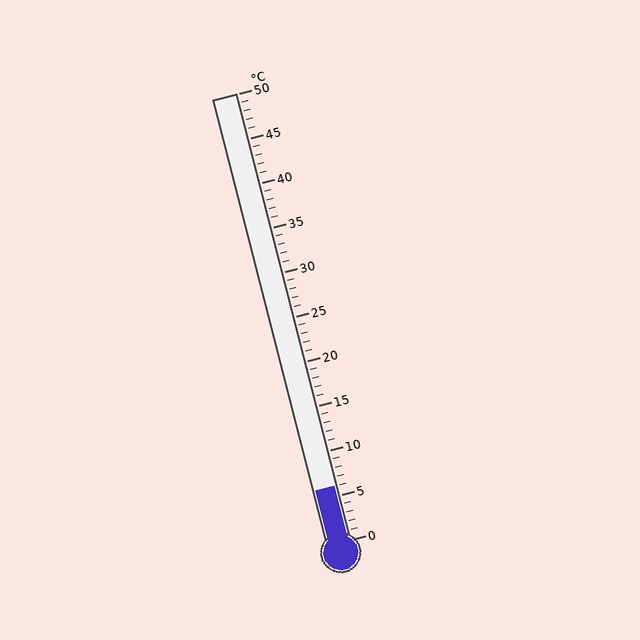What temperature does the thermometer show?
The thermometer shows approximately 6°C.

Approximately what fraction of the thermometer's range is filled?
The thermometer is filled to approximately 10% of its range.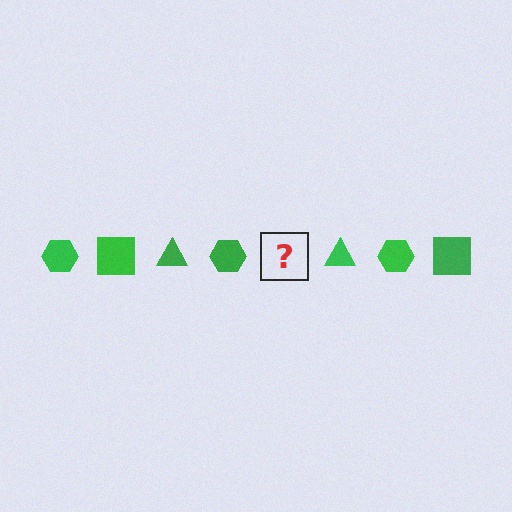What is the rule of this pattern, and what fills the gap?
The rule is that the pattern cycles through hexagon, square, triangle shapes in green. The gap should be filled with a green square.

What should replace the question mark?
The question mark should be replaced with a green square.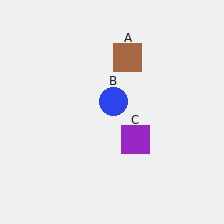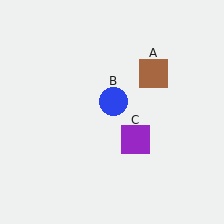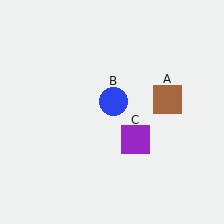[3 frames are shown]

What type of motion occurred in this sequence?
The brown square (object A) rotated clockwise around the center of the scene.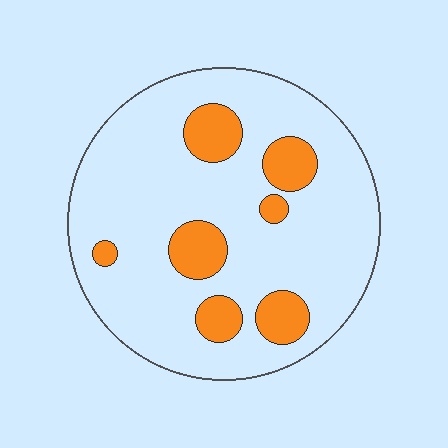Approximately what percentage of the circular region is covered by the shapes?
Approximately 15%.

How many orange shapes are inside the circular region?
7.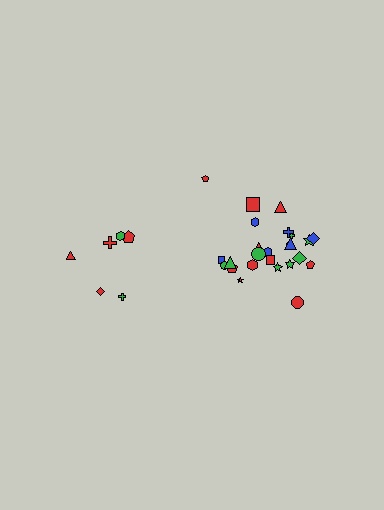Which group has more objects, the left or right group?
The right group.